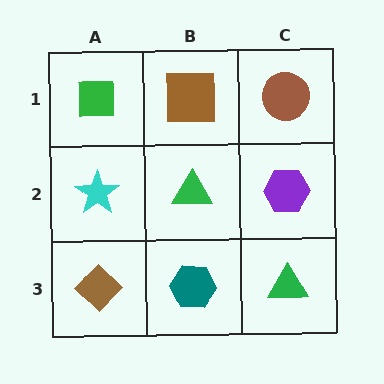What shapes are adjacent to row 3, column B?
A green triangle (row 2, column B), a brown diamond (row 3, column A), a green triangle (row 3, column C).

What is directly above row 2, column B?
A brown square.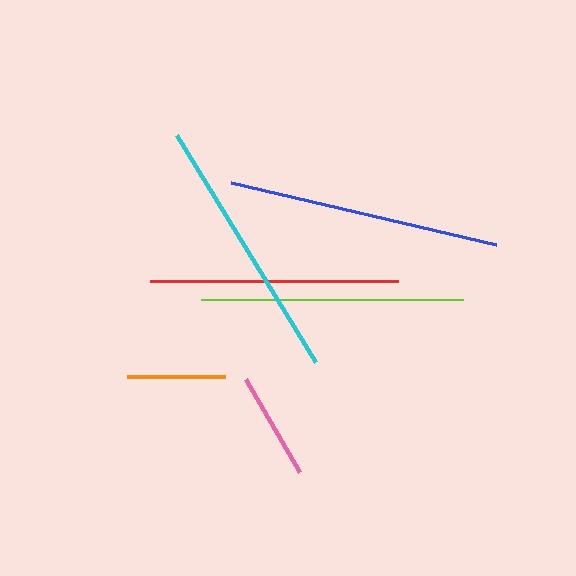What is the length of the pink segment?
The pink segment is approximately 108 pixels long.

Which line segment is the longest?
The blue line is the longest at approximately 272 pixels.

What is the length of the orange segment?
The orange segment is approximately 98 pixels long.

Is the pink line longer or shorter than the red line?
The red line is longer than the pink line.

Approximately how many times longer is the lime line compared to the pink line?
The lime line is approximately 2.4 times the length of the pink line.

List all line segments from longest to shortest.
From longest to shortest: blue, cyan, lime, red, pink, orange.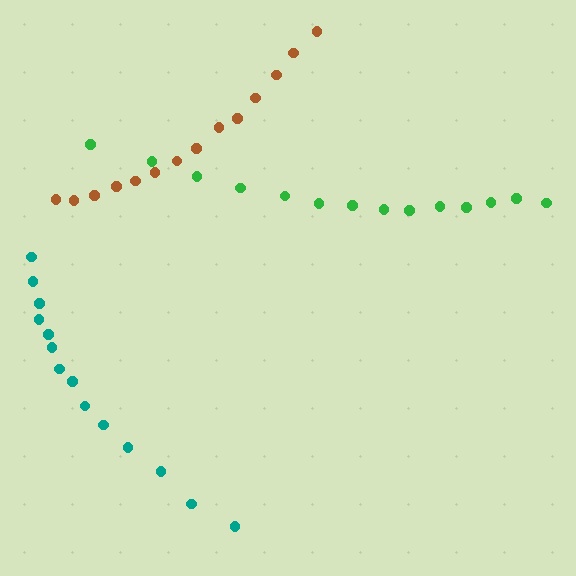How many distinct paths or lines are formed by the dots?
There are 3 distinct paths.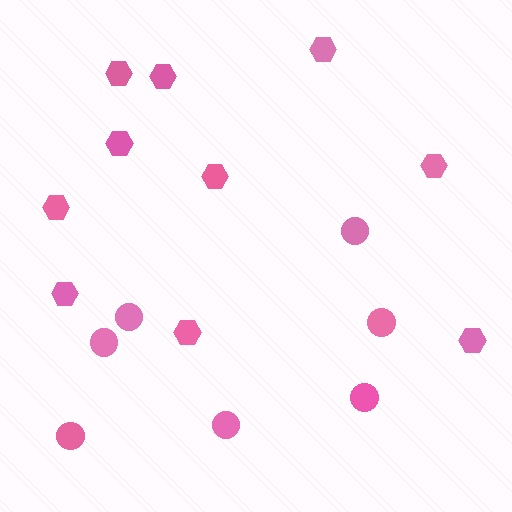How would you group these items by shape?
There are 2 groups: one group of circles (7) and one group of hexagons (10).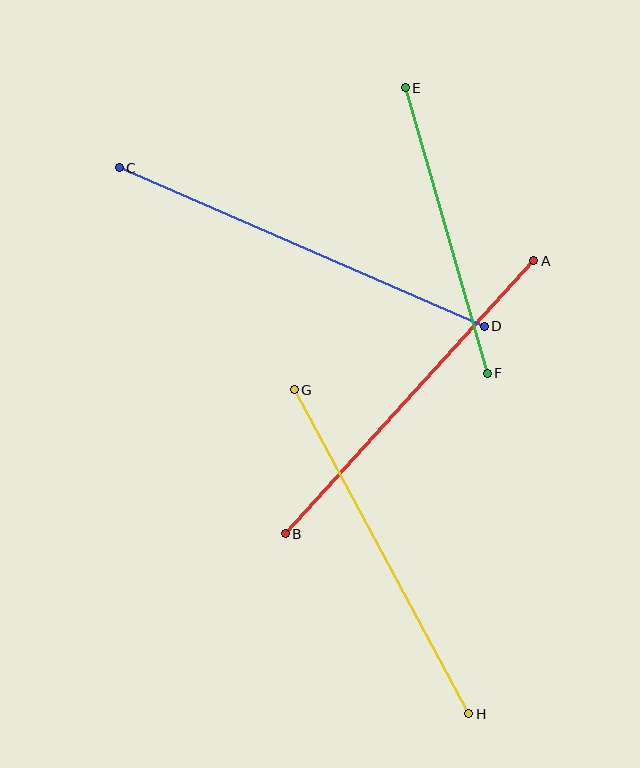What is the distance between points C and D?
The distance is approximately 398 pixels.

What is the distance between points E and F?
The distance is approximately 297 pixels.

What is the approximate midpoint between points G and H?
The midpoint is at approximately (381, 552) pixels.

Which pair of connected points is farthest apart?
Points C and D are farthest apart.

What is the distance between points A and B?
The distance is approximately 369 pixels.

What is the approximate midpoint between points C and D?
The midpoint is at approximately (302, 247) pixels.